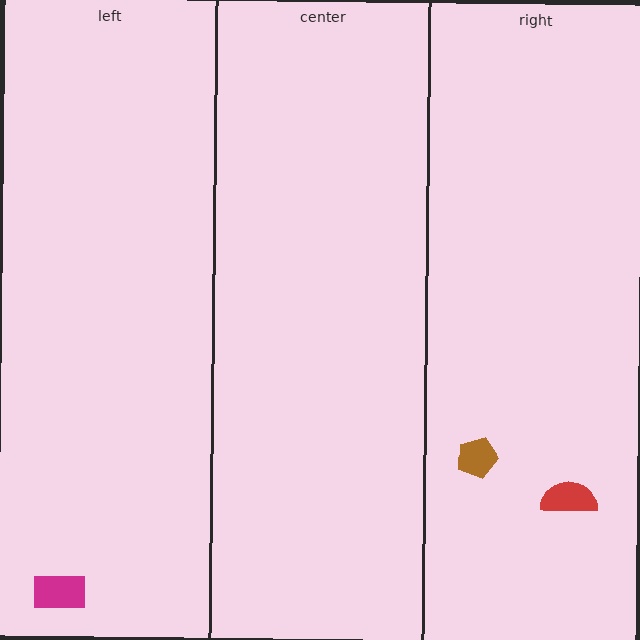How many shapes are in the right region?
2.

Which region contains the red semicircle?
The right region.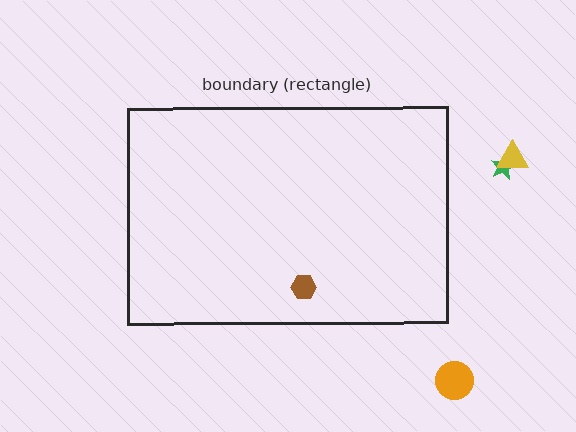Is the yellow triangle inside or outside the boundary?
Outside.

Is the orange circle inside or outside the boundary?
Outside.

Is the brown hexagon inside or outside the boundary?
Inside.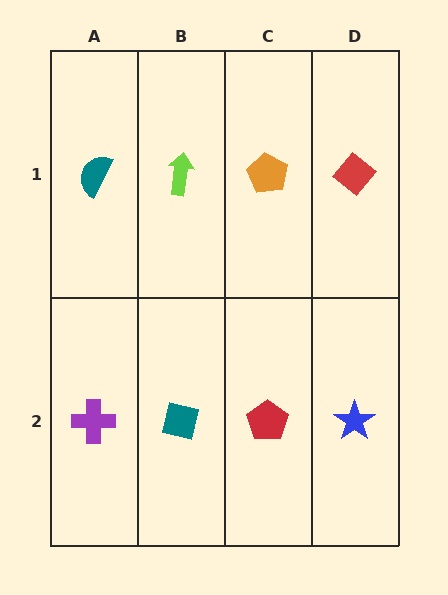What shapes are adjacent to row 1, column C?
A red pentagon (row 2, column C), a lime arrow (row 1, column B), a red diamond (row 1, column D).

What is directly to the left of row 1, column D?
An orange pentagon.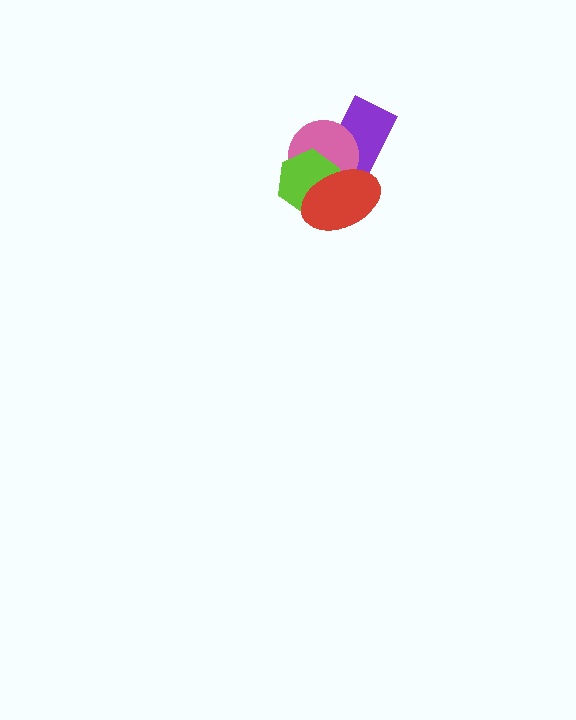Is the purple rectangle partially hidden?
Yes, it is partially covered by another shape.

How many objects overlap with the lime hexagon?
3 objects overlap with the lime hexagon.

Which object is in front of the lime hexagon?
The red ellipse is in front of the lime hexagon.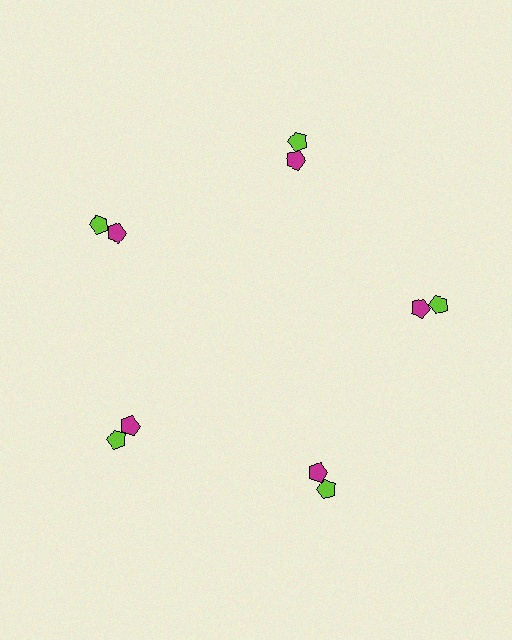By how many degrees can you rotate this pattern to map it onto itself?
The pattern maps onto itself every 72 degrees of rotation.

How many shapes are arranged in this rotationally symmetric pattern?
There are 10 shapes, arranged in 5 groups of 2.